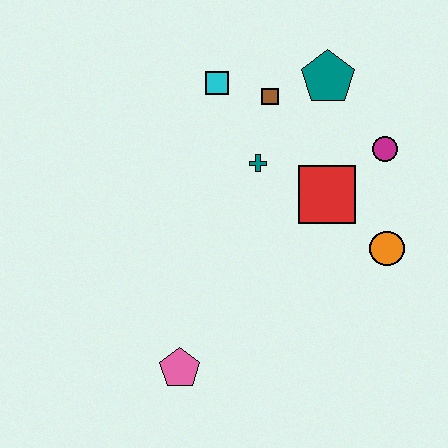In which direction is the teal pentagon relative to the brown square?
The teal pentagon is to the right of the brown square.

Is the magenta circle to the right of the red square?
Yes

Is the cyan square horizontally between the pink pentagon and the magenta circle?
Yes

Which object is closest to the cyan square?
The brown square is closest to the cyan square.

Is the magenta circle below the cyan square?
Yes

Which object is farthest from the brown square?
The pink pentagon is farthest from the brown square.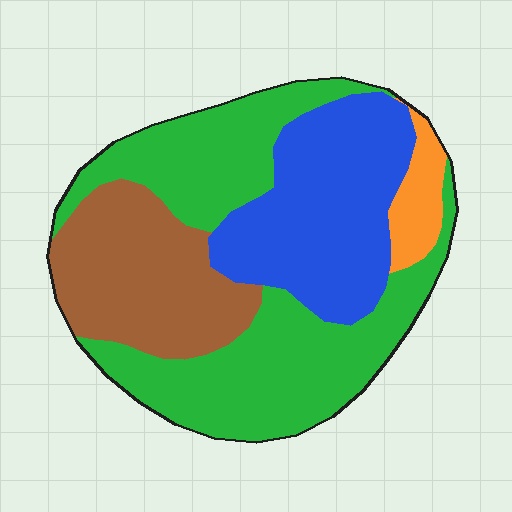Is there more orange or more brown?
Brown.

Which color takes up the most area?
Green, at roughly 45%.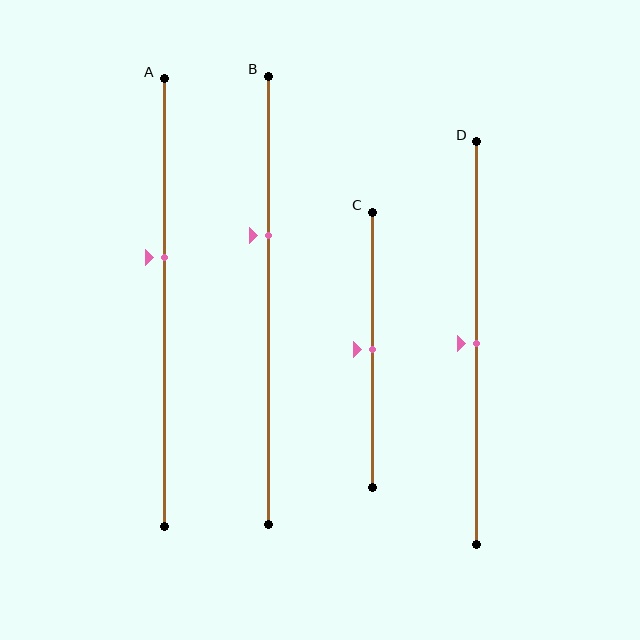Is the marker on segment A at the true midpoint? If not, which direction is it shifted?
No, the marker on segment A is shifted upward by about 10% of the segment length.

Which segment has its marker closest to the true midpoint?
Segment C has its marker closest to the true midpoint.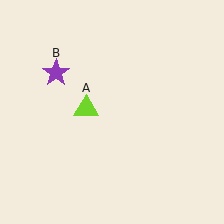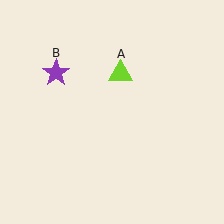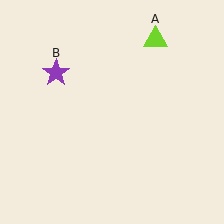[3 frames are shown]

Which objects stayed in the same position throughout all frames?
Purple star (object B) remained stationary.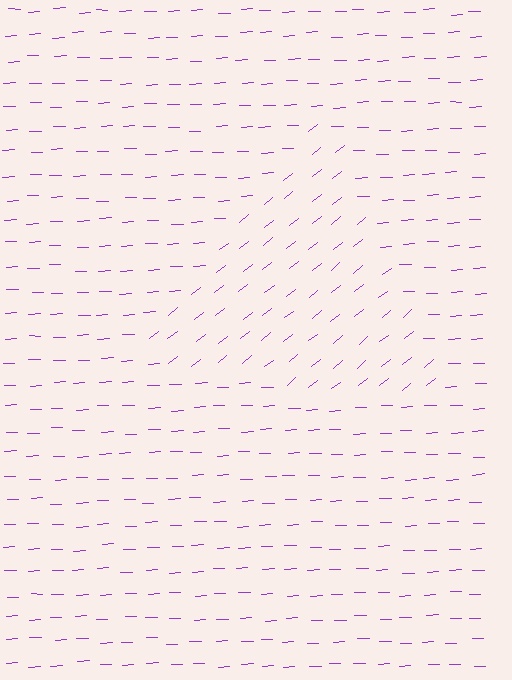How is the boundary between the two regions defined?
The boundary is defined purely by a change in line orientation (approximately 36 degrees difference). All lines are the same color and thickness.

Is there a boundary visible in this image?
Yes, there is a texture boundary formed by a change in line orientation.